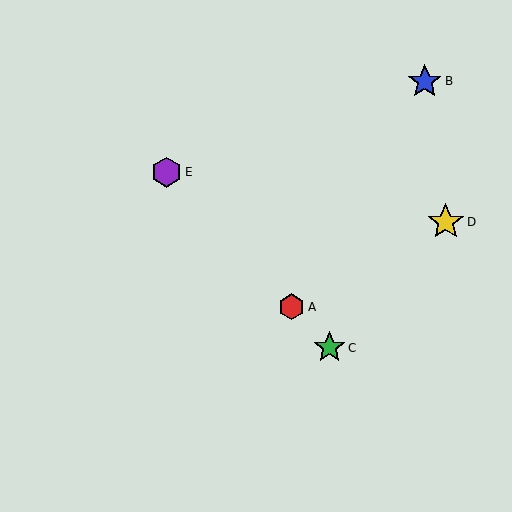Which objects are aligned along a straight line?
Objects A, C, E are aligned along a straight line.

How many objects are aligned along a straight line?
3 objects (A, C, E) are aligned along a straight line.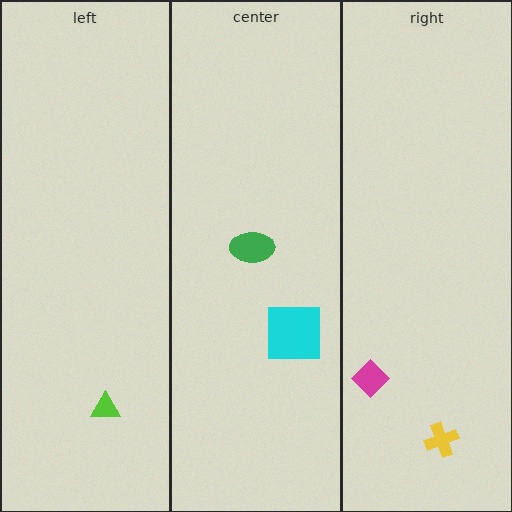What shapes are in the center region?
The green ellipse, the cyan square.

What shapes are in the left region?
The lime triangle.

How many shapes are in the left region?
1.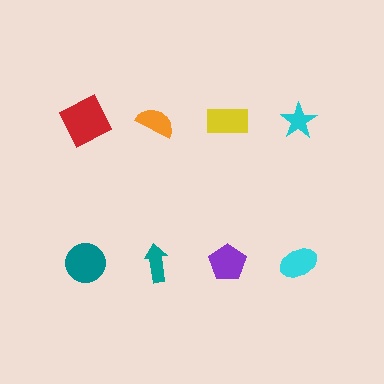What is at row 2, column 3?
A purple pentagon.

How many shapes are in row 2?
4 shapes.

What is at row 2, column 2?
A teal arrow.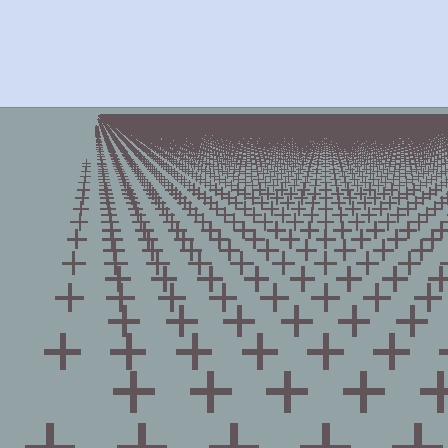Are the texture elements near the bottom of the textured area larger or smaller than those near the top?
Larger. Near the bottom, elements are closer to the viewer and appear at a bigger on-screen size.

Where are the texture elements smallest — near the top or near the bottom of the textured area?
Near the top.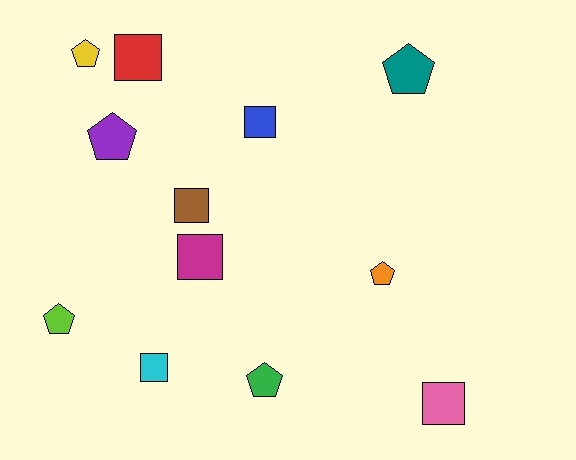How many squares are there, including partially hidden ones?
There are 6 squares.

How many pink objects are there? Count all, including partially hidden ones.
There is 1 pink object.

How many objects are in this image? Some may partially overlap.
There are 12 objects.